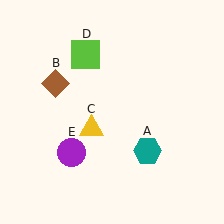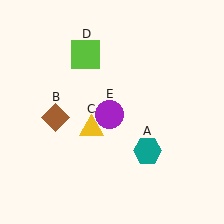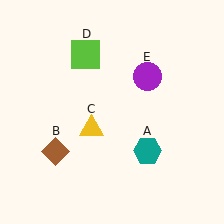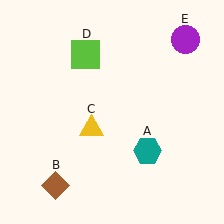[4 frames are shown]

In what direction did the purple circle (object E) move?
The purple circle (object E) moved up and to the right.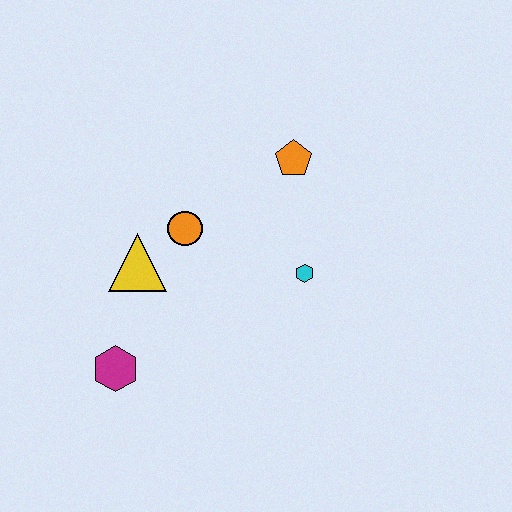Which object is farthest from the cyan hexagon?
The magenta hexagon is farthest from the cyan hexagon.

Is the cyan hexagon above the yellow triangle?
No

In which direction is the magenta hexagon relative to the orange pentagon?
The magenta hexagon is below the orange pentagon.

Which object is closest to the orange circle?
The yellow triangle is closest to the orange circle.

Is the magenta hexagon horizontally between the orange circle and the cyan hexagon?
No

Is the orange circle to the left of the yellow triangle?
No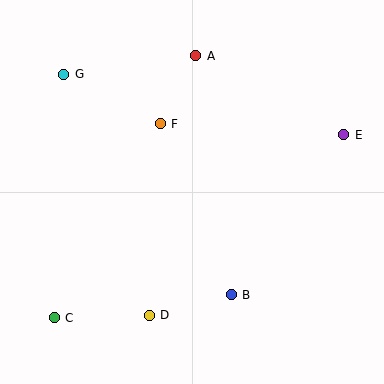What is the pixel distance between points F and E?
The distance between F and E is 184 pixels.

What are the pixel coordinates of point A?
Point A is at (196, 56).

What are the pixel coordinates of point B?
Point B is at (231, 295).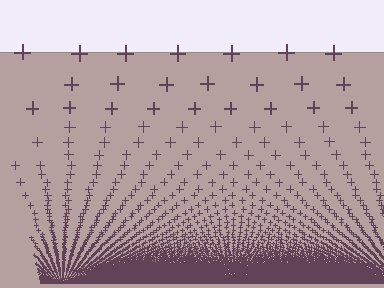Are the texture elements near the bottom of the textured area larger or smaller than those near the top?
Smaller. The gradient is inverted — elements near the bottom are smaller and denser.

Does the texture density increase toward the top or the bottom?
Density increases toward the bottom.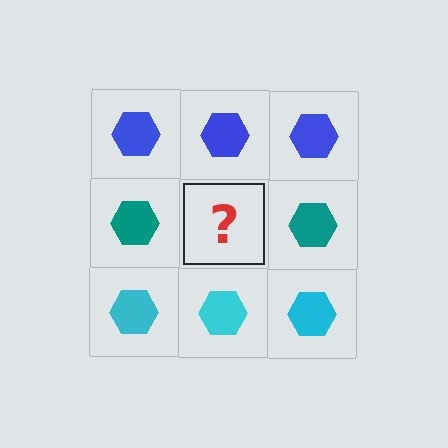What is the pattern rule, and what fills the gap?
The rule is that each row has a consistent color. The gap should be filled with a teal hexagon.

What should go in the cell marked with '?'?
The missing cell should contain a teal hexagon.